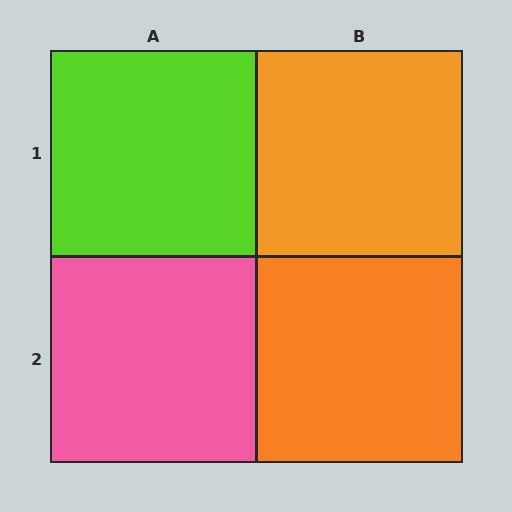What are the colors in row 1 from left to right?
Lime, orange.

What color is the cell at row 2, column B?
Orange.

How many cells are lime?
1 cell is lime.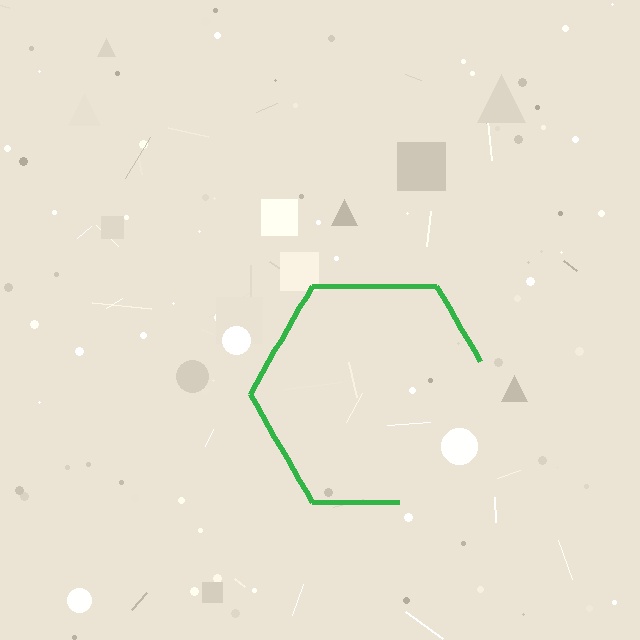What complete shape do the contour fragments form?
The contour fragments form a hexagon.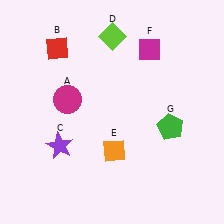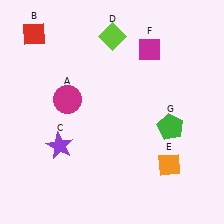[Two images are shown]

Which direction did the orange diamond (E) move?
The orange diamond (E) moved right.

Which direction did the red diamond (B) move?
The red diamond (B) moved left.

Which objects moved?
The objects that moved are: the red diamond (B), the orange diamond (E).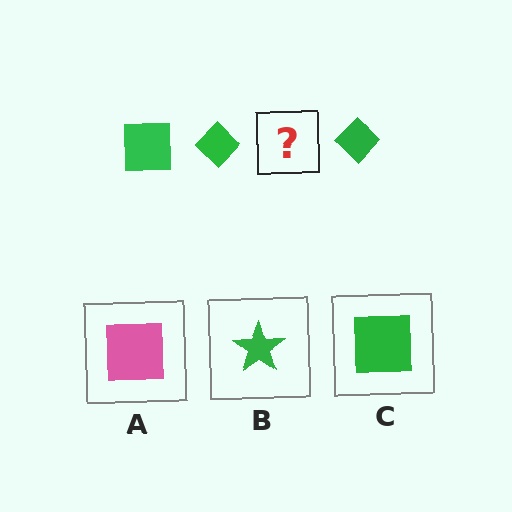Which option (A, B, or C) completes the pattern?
C.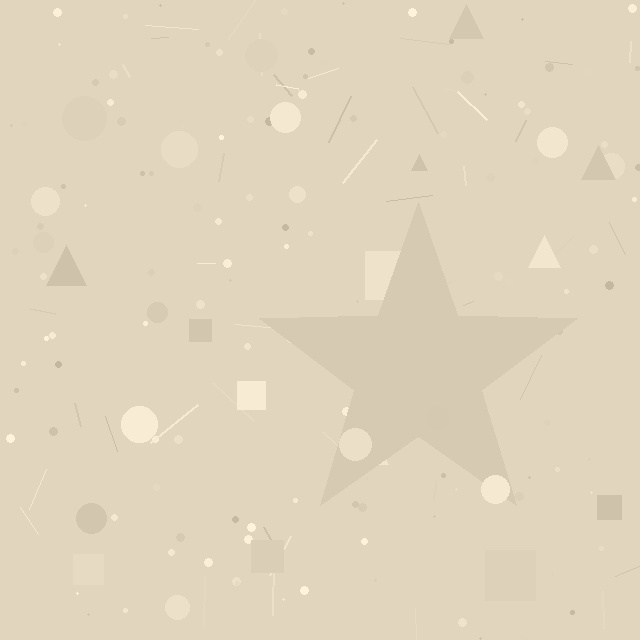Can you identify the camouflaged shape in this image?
The camouflaged shape is a star.